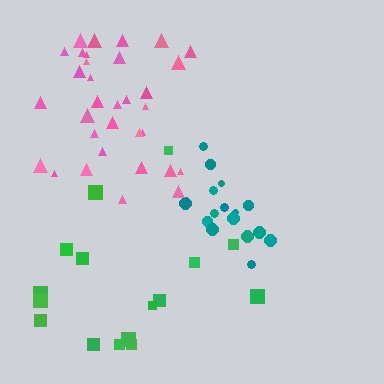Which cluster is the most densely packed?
Pink.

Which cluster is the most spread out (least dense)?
Green.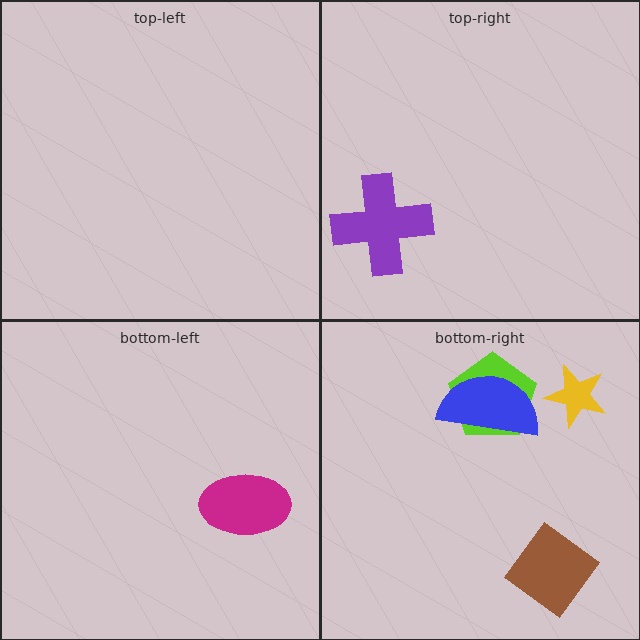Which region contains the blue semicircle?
The bottom-right region.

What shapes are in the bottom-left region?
The magenta ellipse.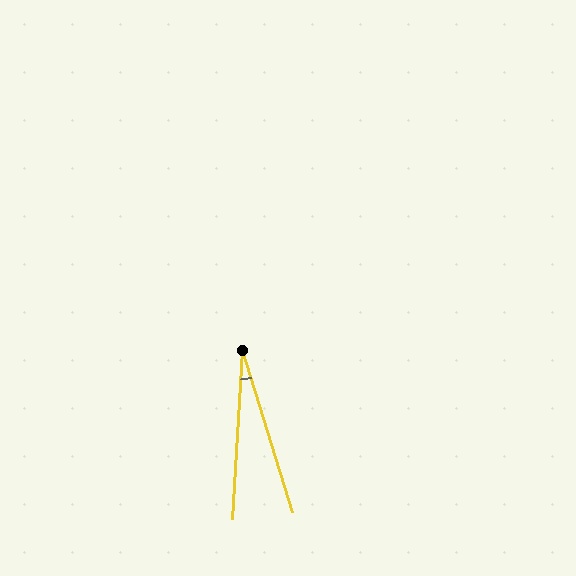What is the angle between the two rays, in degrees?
Approximately 20 degrees.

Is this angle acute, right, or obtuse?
It is acute.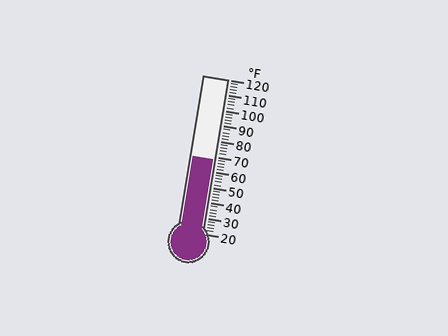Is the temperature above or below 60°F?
The temperature is above 60°F.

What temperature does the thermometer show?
The thermometer shows approximately 68°F.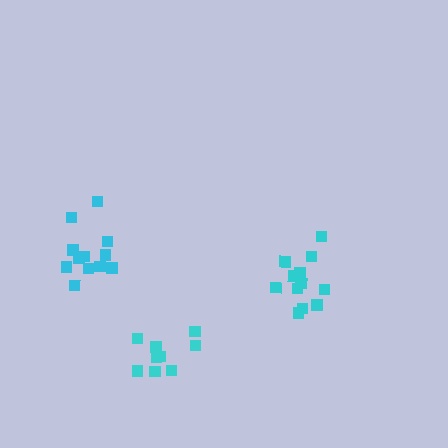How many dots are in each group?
Group 1: 12 dots, Group 2: 12 dots, Group 3: 9 dots (33 total).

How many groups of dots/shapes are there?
There are 3 groups.